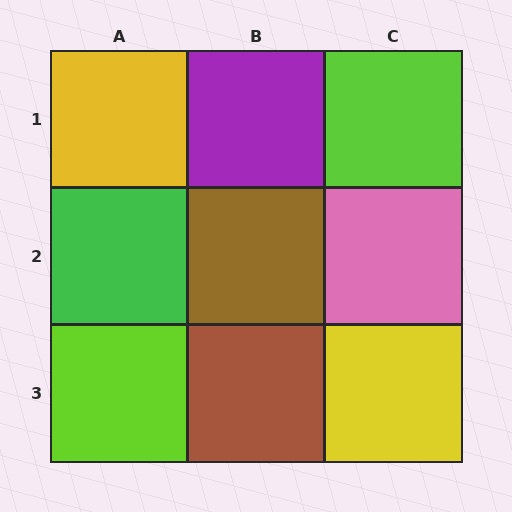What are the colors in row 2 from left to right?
Green, brown, pink.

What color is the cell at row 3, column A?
Lime.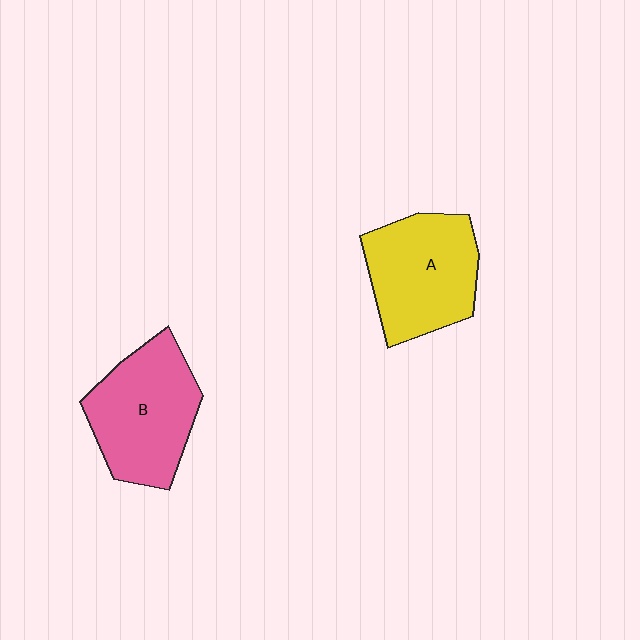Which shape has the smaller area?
Shape A (yellow).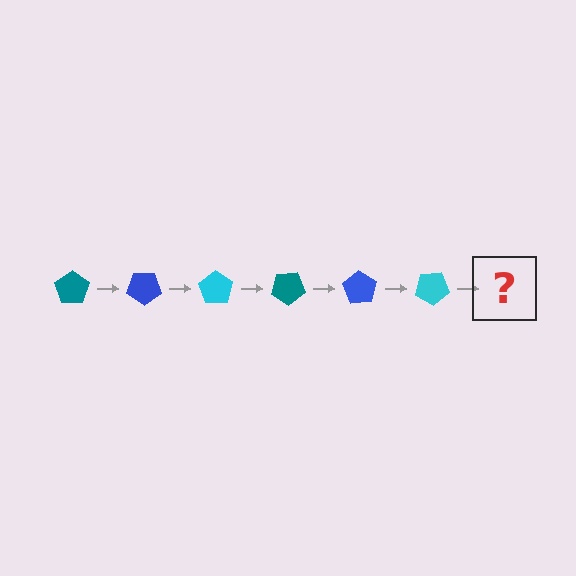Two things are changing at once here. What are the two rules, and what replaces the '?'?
The two rules are that it rotates 35 degrees each step and the color cycles through teal, blue, and cyan. The '?' should be a teal pentagon, rotated 210 degrees from the start.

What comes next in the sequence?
The next element should be a teal pentagon, rotated 210 degrees from the start.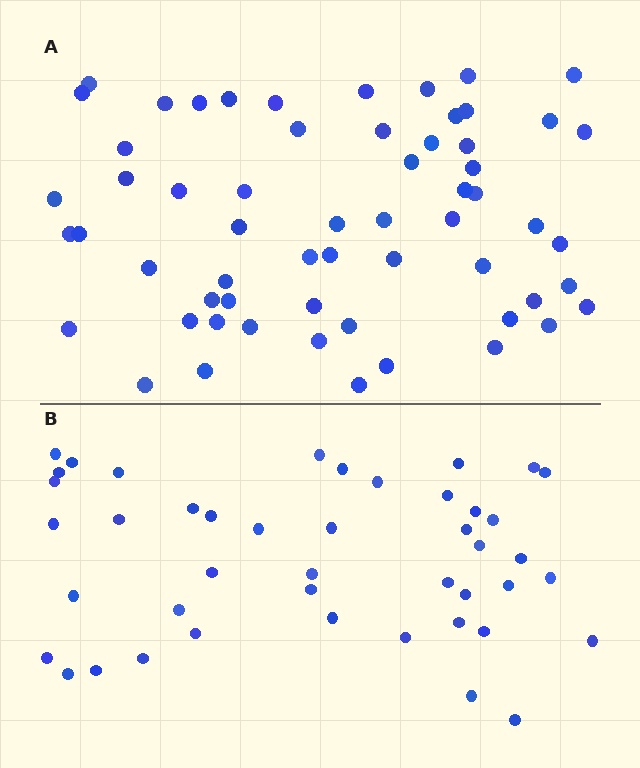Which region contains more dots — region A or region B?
Region A (the top region) has more dots.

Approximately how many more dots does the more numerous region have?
Region A has approximately 15 more dots than region B.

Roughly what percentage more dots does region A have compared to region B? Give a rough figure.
About 35% more.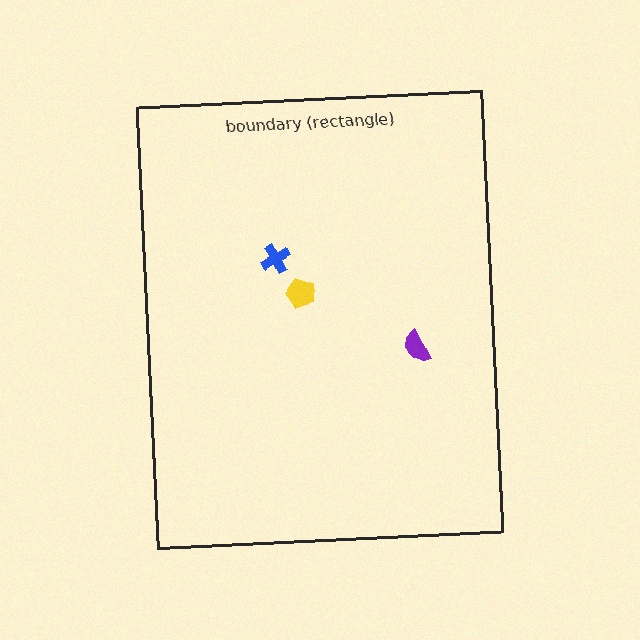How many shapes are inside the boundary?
3 inside, 0 outside.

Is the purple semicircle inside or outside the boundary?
Inside.